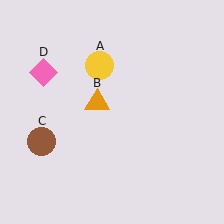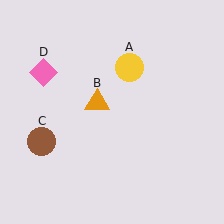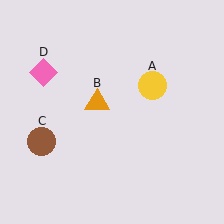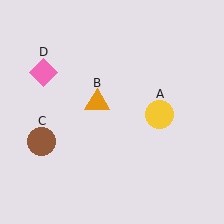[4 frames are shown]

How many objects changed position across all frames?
1 object changed position: yellow circle (object A).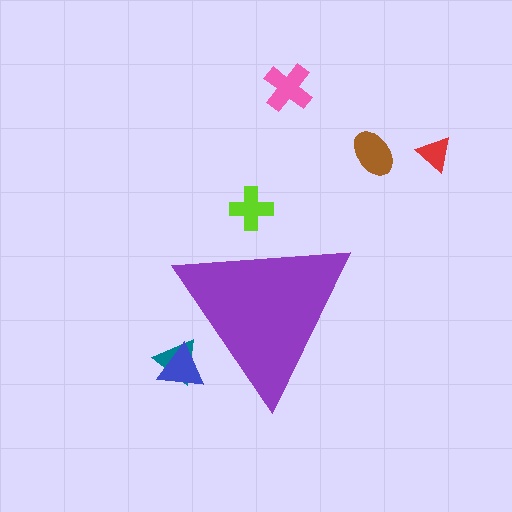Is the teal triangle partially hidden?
Yes, the teal triangle is partially hidden behind the purple triangle.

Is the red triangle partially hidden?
No, the red triangle is fully visible.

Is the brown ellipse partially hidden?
No, the brown ellipse is fully visible.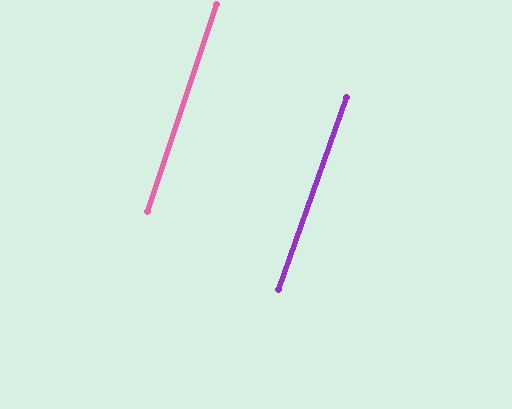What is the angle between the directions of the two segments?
Approximately 1 degree.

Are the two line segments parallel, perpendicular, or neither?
Parallel — their directions differ by only 0.9°.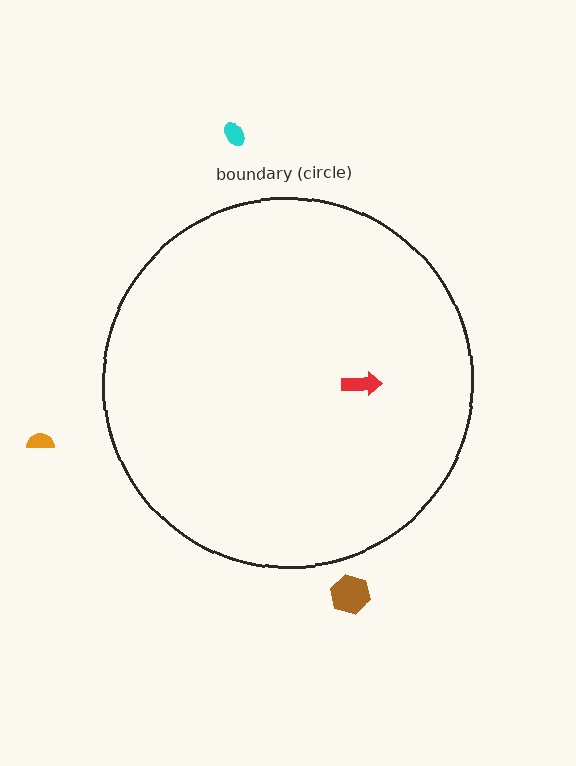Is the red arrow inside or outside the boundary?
Inside.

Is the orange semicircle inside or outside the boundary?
Outside.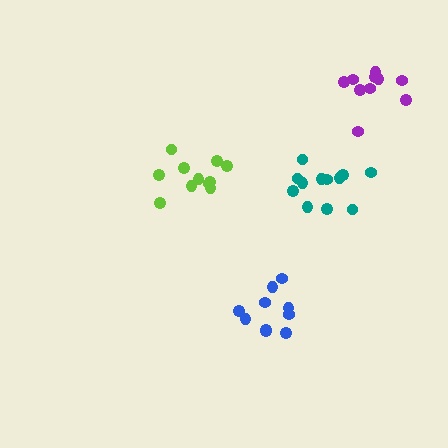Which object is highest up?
The purple cluster is topmost.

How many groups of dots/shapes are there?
There are 4 groups.